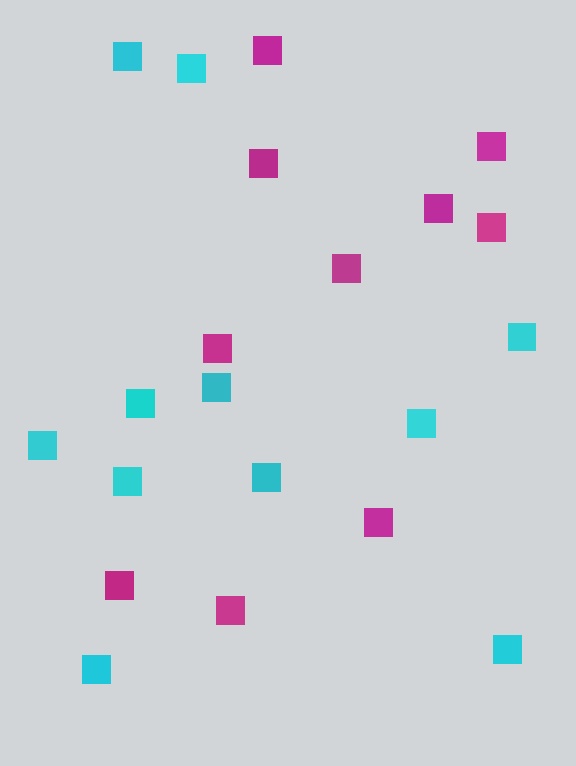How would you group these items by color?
There are 2 groups: one group of magenta squares (10) and one group of cyan squares (11).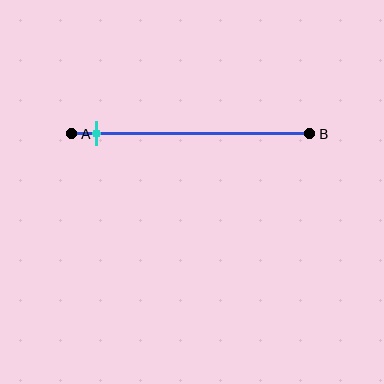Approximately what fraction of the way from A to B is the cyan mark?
The cyan mark is approximately 10% of the way from A to B.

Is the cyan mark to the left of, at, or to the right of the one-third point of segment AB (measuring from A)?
The cyan mark is to the left of the one-third point of segment AB.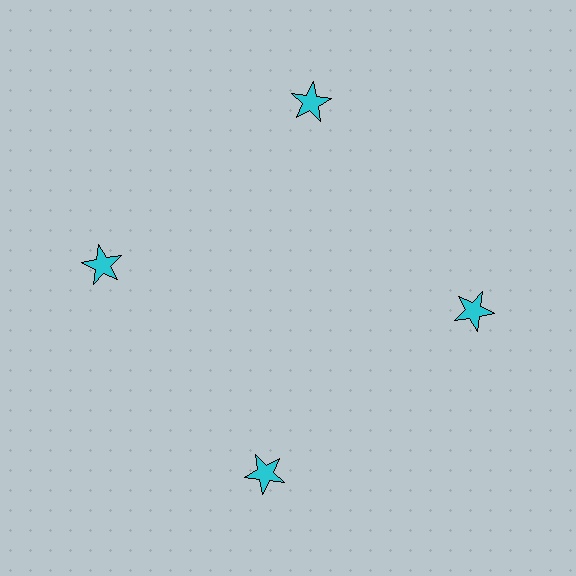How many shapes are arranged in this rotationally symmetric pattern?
There are 4 shapes, arranged in 4 groups of 1.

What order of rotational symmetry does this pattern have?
This pattern has 4-fold rotational symmetry.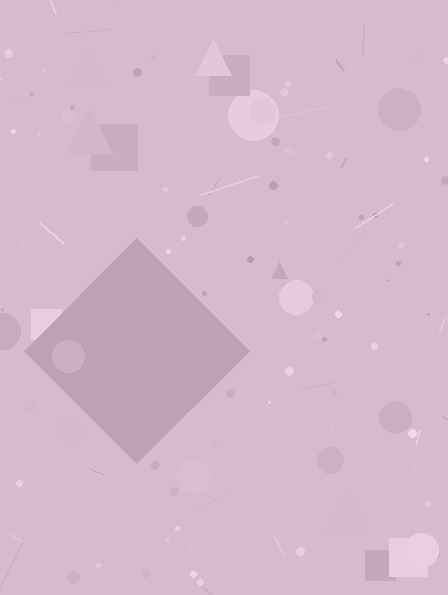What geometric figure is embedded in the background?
A diamond is embedded in the background.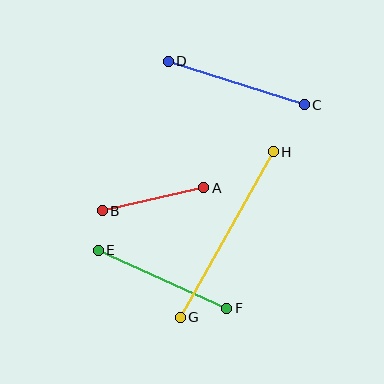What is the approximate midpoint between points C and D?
The midpoint is at approximately (236, 83) pixels.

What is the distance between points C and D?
The distance is approximately 143 pixels.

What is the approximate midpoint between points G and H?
The midpoint is at approximately (227, 234) pixels.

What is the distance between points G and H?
The distance is approximately 190 pixels.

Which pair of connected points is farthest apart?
Points G and H are farthest apart.